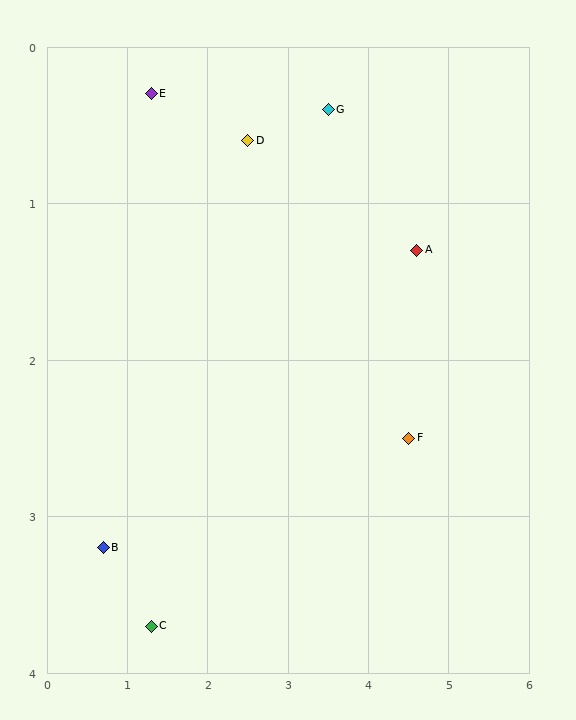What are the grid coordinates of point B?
Point B is at approximately (0.7, 3.2).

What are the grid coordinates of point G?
Point G is at approximately (3.5, 0.4).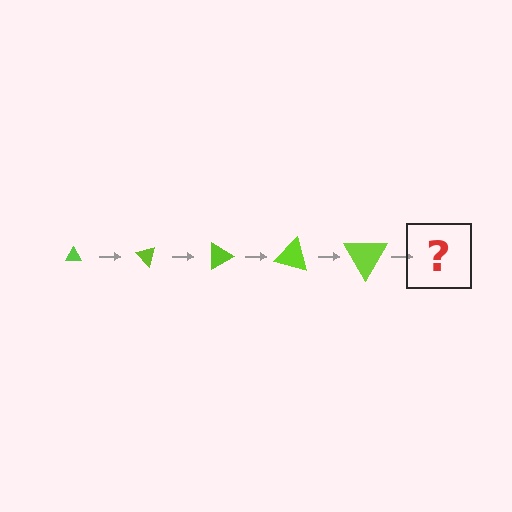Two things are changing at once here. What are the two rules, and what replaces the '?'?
The two rules are that the triangle grows larger each step and it rotates 45 degrees each step. The '?' should be a triangle, larger than the previous one and rotated 225 degrees from the start.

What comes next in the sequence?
The next element should be a triangle, larger than the previous one and rotated 225 degrees from the start.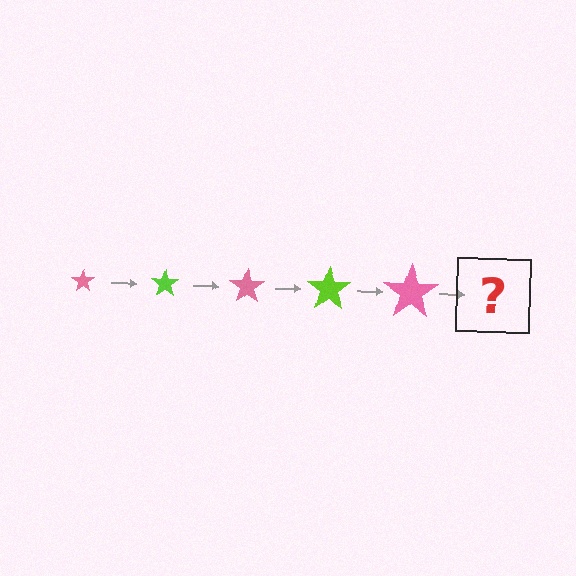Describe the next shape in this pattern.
It should be a lime star, larger than the previous one.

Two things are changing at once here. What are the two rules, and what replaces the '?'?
The two rules are that the star grows larger each step and the color cycles through pink and lime. The '?' should be a lime star, larger than the previous one.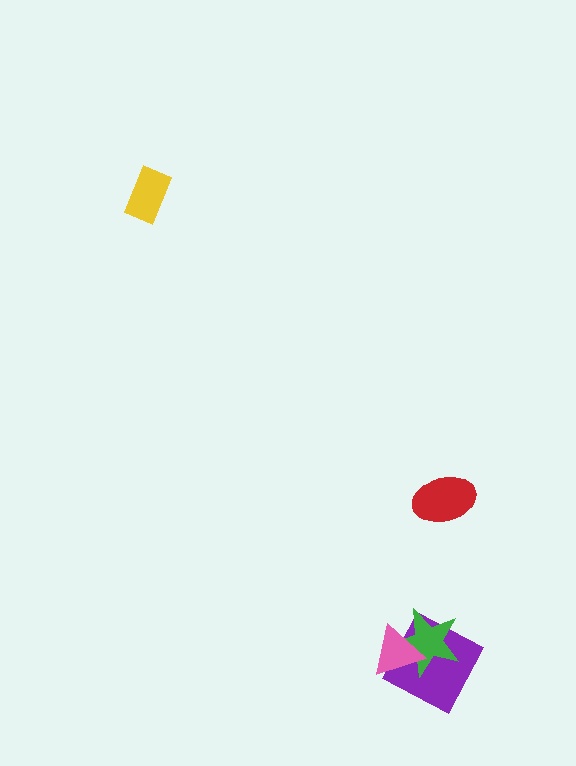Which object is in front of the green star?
The pink triangle is in front of the green star.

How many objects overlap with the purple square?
2 objects overlap with the purple square.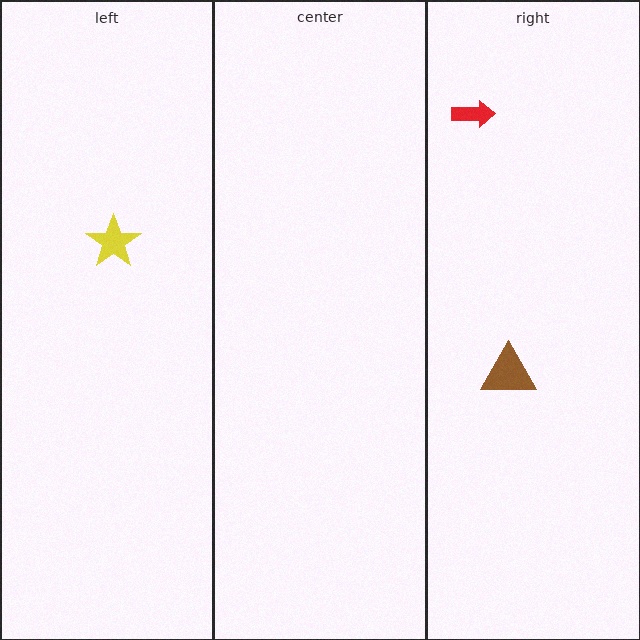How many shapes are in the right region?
2.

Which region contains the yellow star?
The left region.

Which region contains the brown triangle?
The right region.